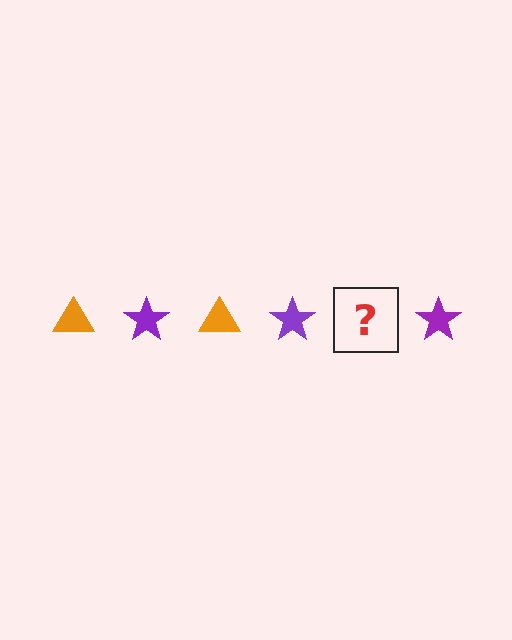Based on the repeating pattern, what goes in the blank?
The blank should be an orange triangle.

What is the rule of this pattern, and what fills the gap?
The rule is that the pattern alternates between orange triangle and purple star. The gap should be filled with an orange triangle.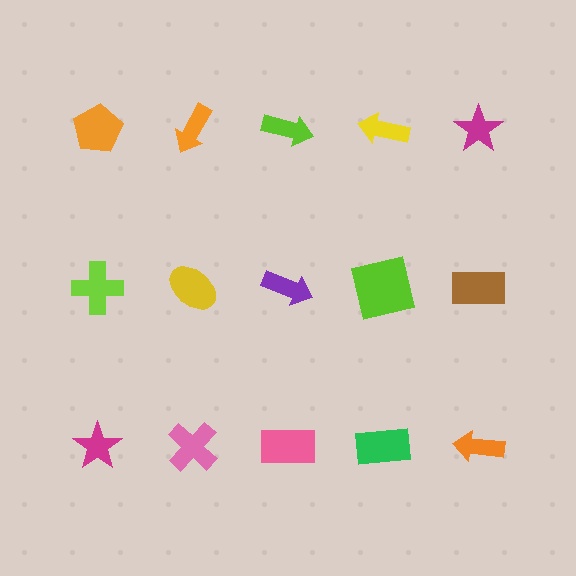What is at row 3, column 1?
A magenta star.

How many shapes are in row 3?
5 shapes.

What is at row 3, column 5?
An orange arrow.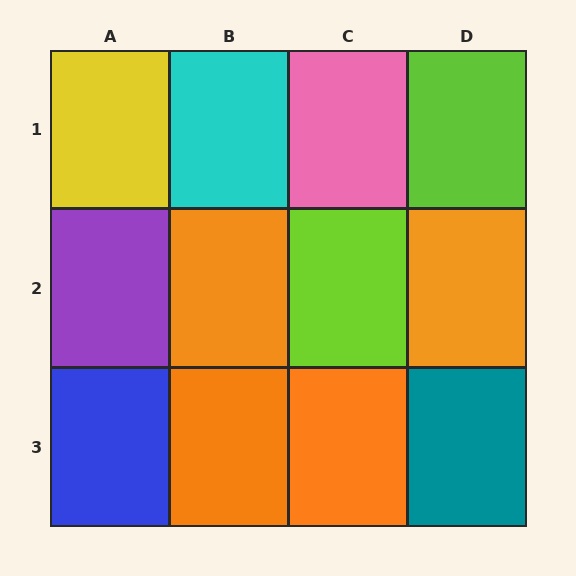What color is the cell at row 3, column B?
Orange.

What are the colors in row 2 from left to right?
Purple, orange, lime, orange.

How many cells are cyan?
1 cell is cyan.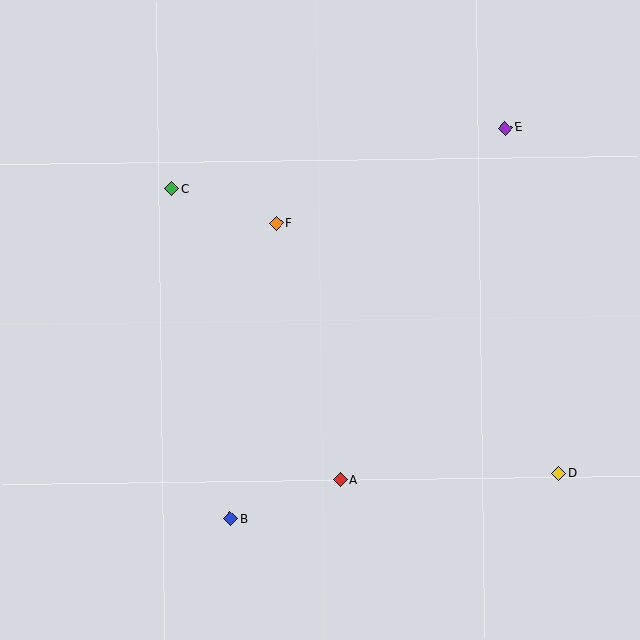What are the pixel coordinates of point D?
Point D is at (559, 473).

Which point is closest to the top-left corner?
Point C is closest to the top-left corner.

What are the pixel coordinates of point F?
Point F is at (276, 223).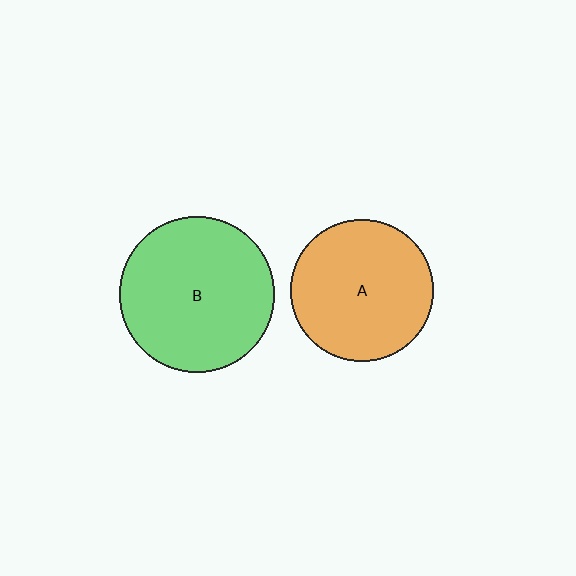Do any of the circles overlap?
No, none of the circles overlap.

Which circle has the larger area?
Circle B (green).